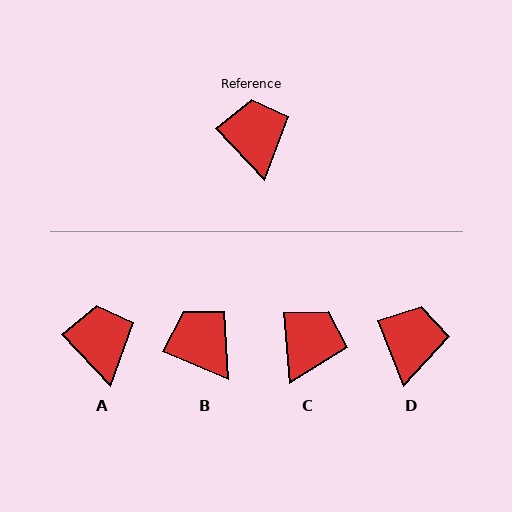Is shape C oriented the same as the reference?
No, it is off by about 38 degrees.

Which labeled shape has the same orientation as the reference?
A.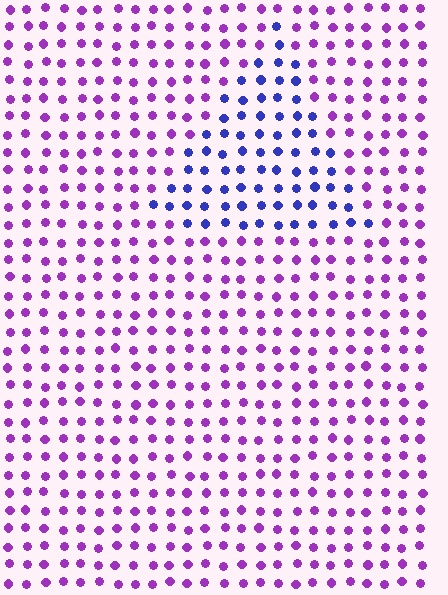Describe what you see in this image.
The image is filled with small purple elements in a uniform arrangement. A triangle-shaped region is visible where the elements are tinted to a slightly different hue, forming a subtle color boundary.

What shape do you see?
I see a triangle.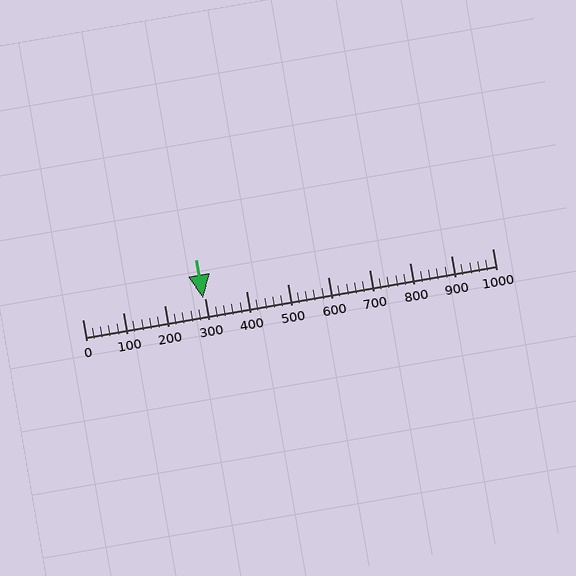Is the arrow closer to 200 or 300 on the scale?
The arrow is closer to 300.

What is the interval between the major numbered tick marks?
The major tick marks are spaced 100 units apart.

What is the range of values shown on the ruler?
The ruler shows values from 0 to 1000.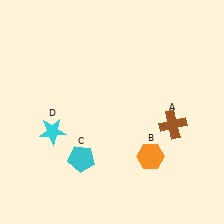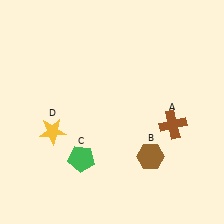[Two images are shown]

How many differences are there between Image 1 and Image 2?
There are 3 differences between the two images.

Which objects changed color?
B changed from orange to brown. C changed from cyan to green. D changed from cyan to yellow.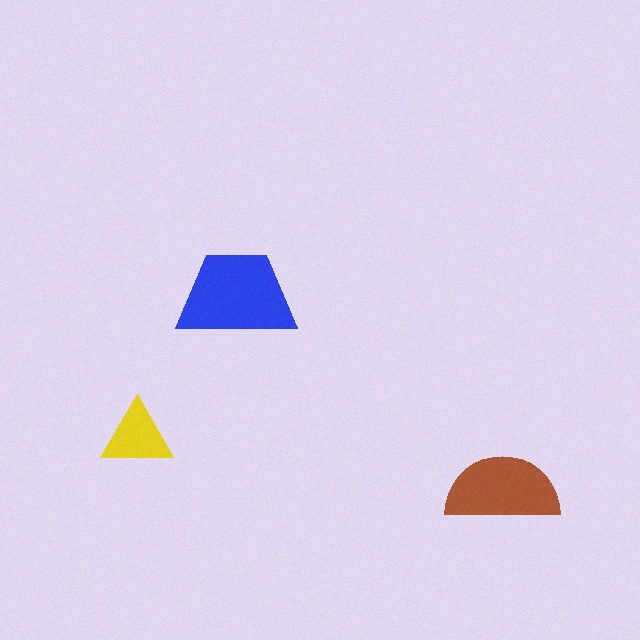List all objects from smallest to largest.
The yellow triangle, the brown semicircle, the blue trapezoid.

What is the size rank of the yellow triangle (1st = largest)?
3rd.